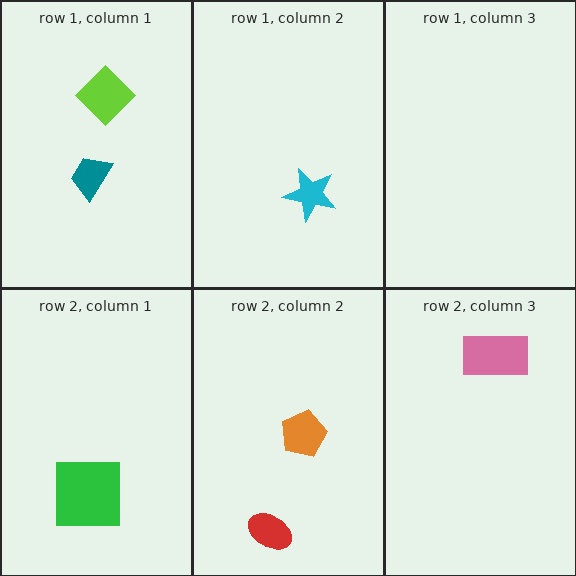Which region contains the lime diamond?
The row 1, column 1 region.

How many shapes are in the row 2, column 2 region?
2.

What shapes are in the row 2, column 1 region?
The green square.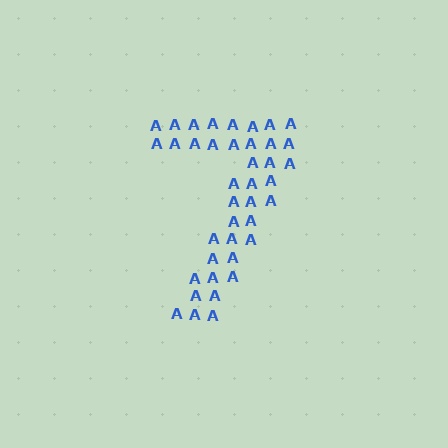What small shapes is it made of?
It is made of small letter A's.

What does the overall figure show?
The overall figure shows the digit 7.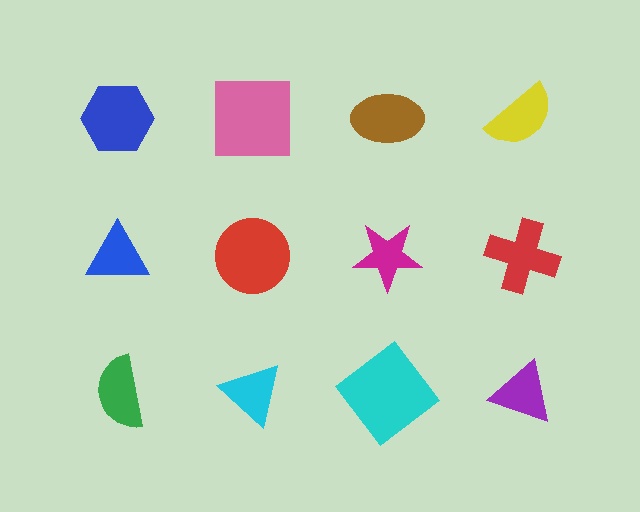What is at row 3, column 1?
A green semicircle.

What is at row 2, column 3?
A magenta star.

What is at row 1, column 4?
A yellow semicircle.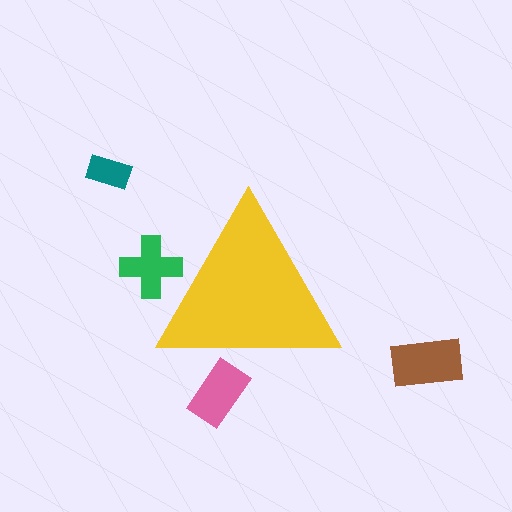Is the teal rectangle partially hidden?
No, the teal rectangle is fully visible.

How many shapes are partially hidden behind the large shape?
2 shapes are partially hidden.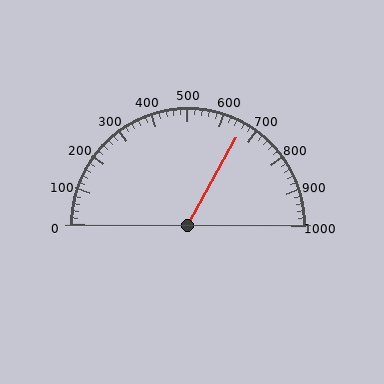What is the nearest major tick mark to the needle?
The nearest major tick mark is 700.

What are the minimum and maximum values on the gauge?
The gauge ranges from 0 to 1000.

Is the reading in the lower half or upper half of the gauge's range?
The reading is in the upper half of the range (0 to 1000).